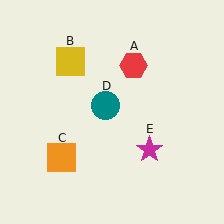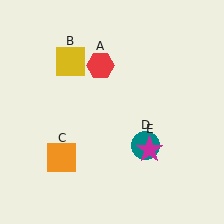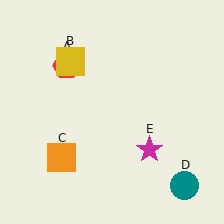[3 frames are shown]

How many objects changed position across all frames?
2 objects changed position: red hexagon (object A), teal circle (object D).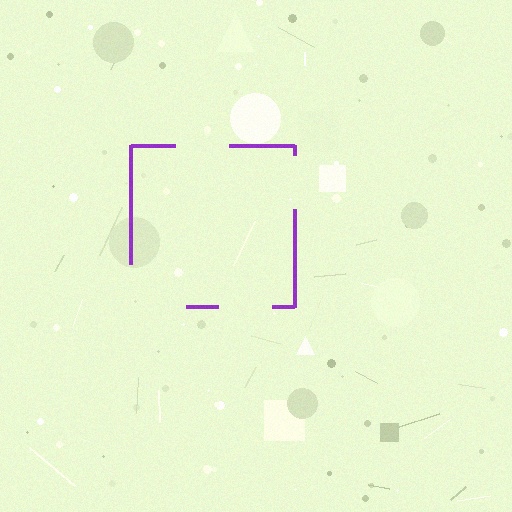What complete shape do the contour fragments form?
The contour fragments form a square.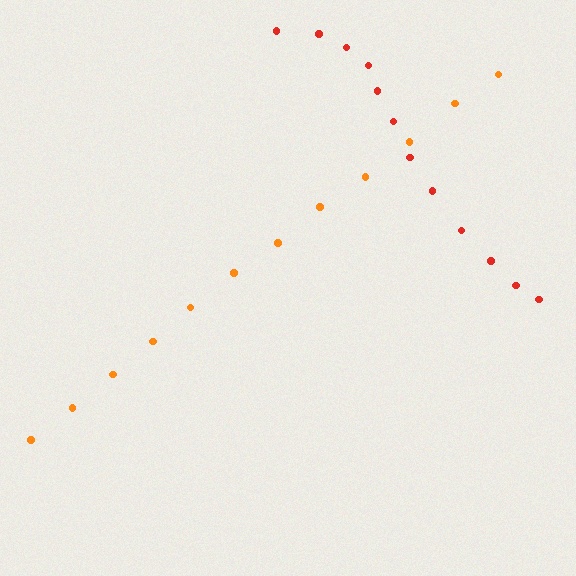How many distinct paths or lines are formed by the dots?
There are 2 distinct paths.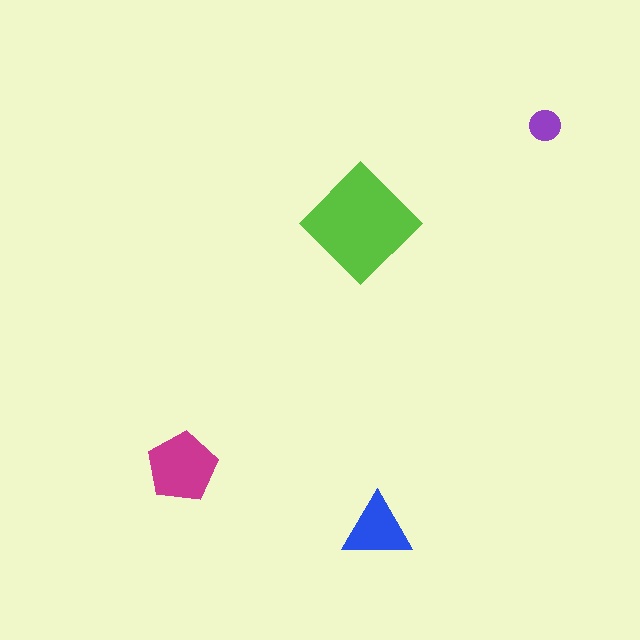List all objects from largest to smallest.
The lime diamond, the magenta pentagon, the blue triangle, the purple circle.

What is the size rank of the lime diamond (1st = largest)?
1st.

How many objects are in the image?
There are 4 objects in the image.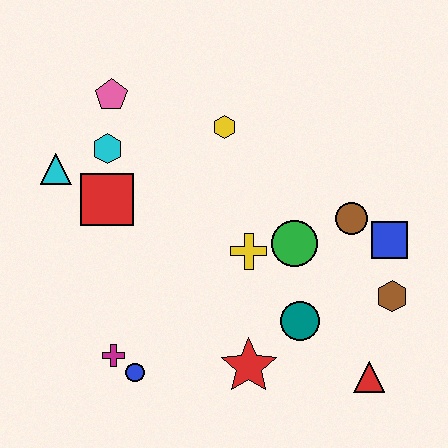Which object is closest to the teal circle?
The red star is closest to the teal circle.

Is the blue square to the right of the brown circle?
Yes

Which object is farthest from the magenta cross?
The blue square is farthest from the magenta cross.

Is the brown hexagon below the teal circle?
No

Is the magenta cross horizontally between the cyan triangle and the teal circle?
Yes